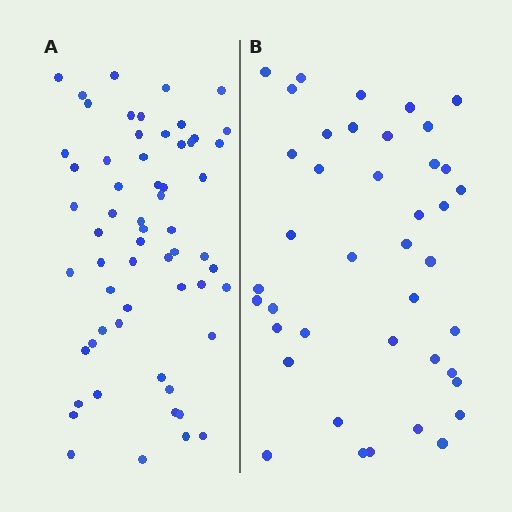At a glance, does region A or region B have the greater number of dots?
Region A (the left region) has more dots.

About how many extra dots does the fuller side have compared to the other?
Region A has approximately 20 more dots than region B.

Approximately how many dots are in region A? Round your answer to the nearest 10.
About 60 dots.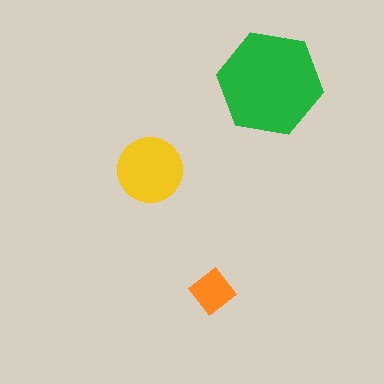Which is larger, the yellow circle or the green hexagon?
The green hexagon.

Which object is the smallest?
The orange diamond.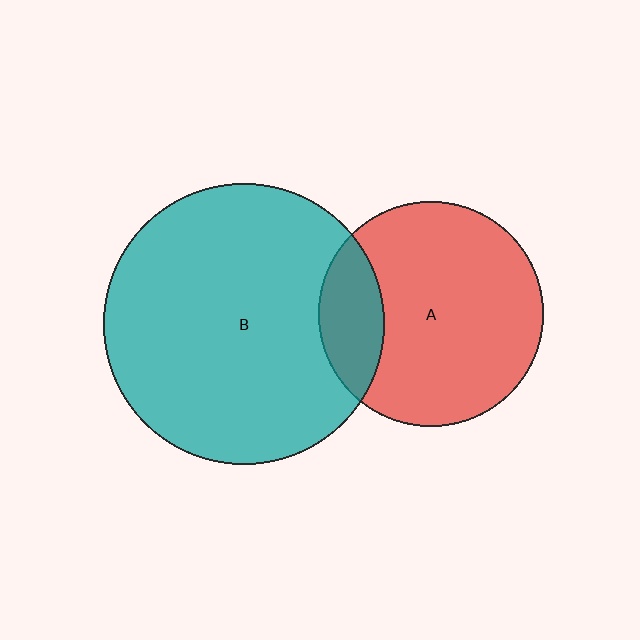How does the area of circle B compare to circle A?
Approximately 1.6 times.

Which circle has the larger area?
Circle B (teal).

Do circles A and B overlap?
Yes.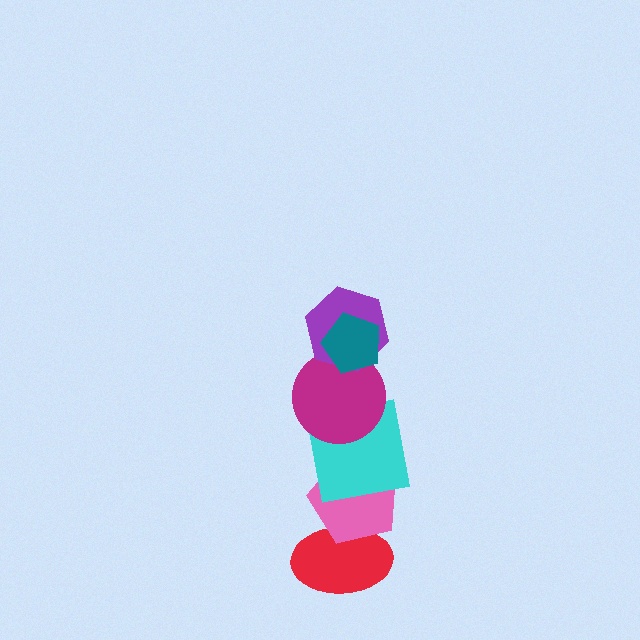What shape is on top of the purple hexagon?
The teal pentagon is on top of the purple hexagon.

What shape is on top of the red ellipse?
The pink pentagon is on top of the red ellipse.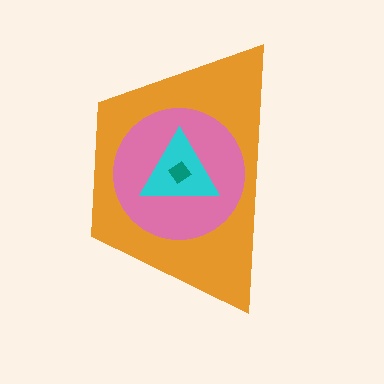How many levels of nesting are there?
4.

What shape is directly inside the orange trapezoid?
The pink circle.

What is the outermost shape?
The orange trapezoid.